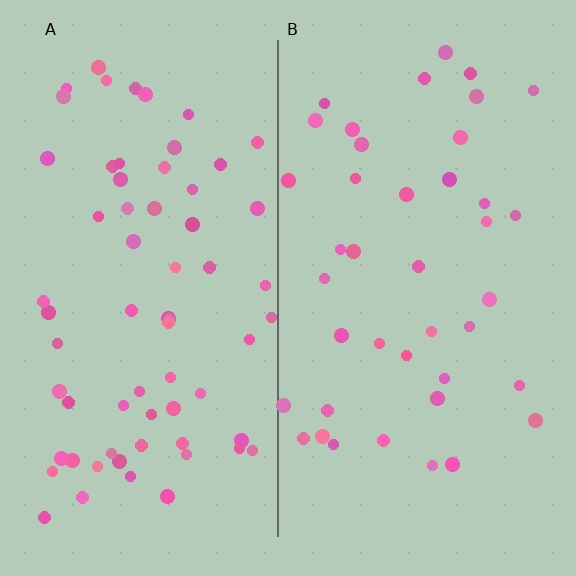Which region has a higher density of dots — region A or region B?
A (the left).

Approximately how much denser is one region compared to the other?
Approximately 1.6× — region A over region B.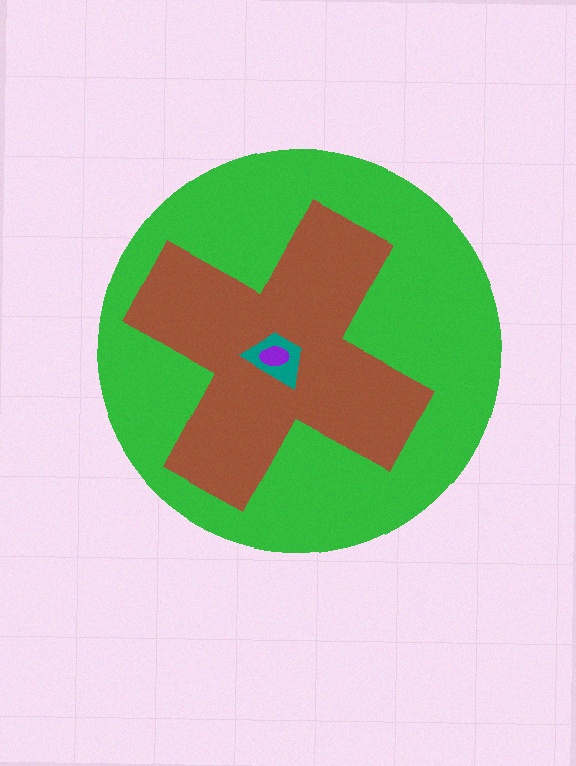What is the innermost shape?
The purple ellipse.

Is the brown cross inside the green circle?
Yes.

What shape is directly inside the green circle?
The brown cross.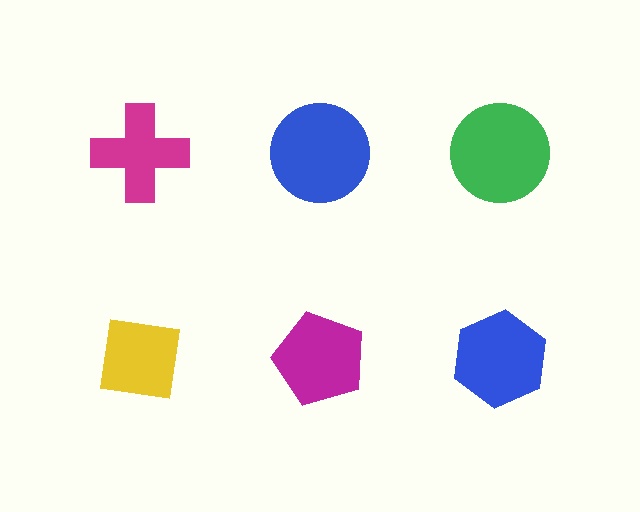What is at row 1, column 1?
A magenta cross.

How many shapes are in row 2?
3 shapes.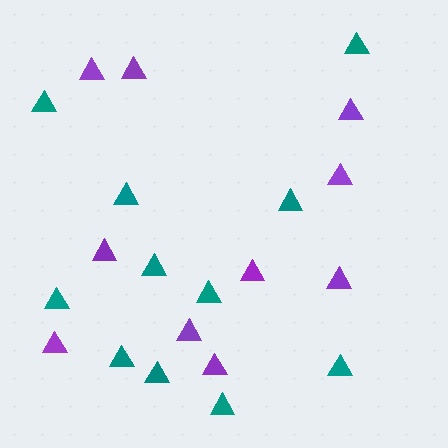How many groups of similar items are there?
There are 2 groups: one group of teal triangles (11) and one group of purple triangles (10).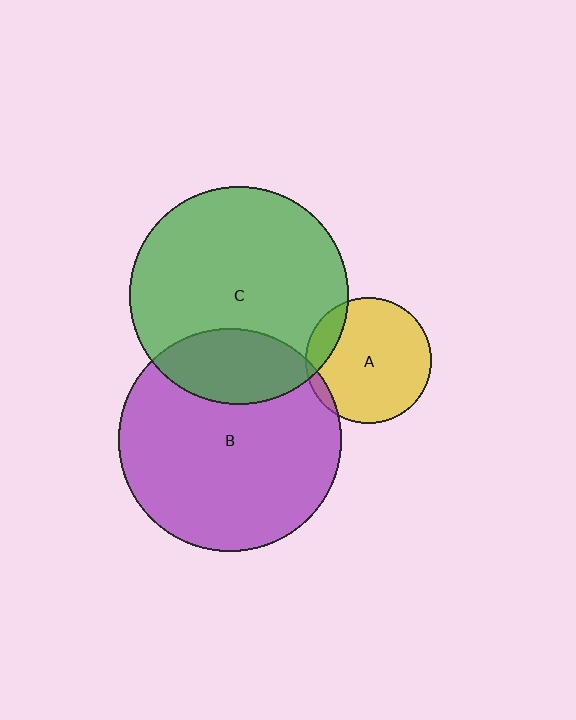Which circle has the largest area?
Circle B (purple).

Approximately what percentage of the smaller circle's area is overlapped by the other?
Approximately 25%.